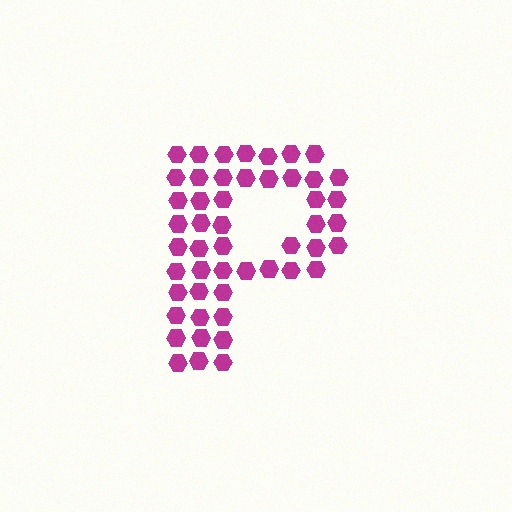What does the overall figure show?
The overall figure shows the letter P.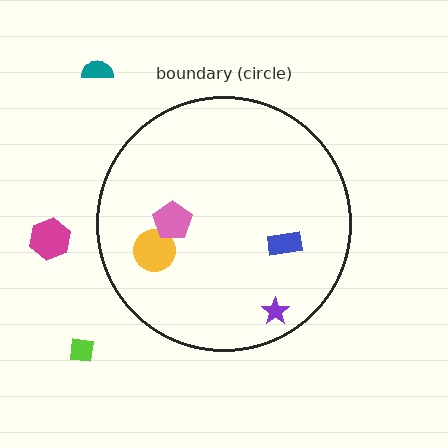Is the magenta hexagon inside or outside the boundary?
Outside.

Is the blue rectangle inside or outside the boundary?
Inside.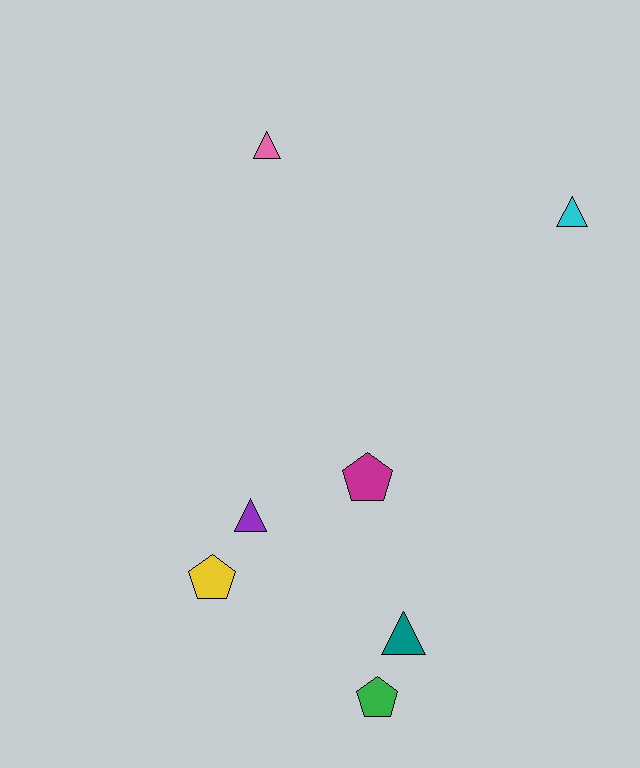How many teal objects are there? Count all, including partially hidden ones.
There is 1 teal object.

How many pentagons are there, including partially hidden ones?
There are 3 pentagons.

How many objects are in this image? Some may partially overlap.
There are 7 objects.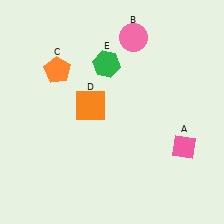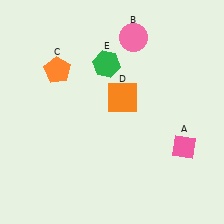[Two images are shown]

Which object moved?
The orange square (D) moved right.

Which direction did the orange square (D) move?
The orange square (D) moved right.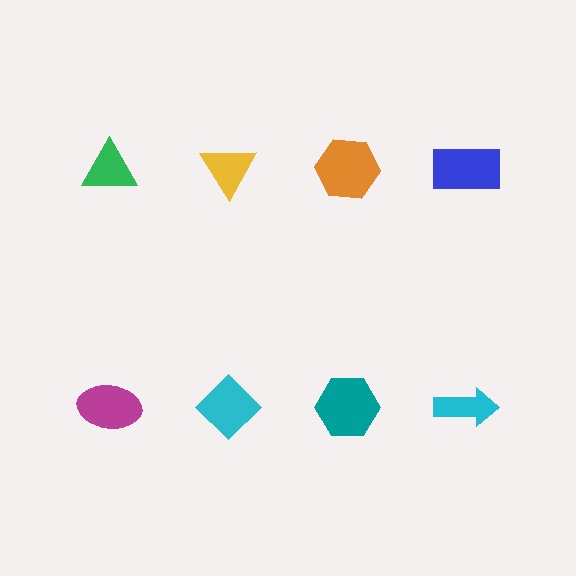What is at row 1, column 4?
A blue rectangle.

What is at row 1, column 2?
A yellow triangle.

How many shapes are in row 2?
4 shapes.